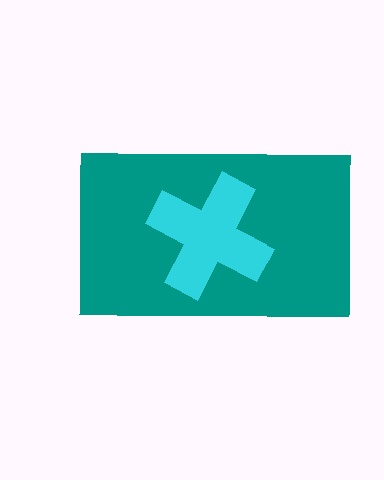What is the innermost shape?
The cyan cross.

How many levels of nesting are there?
2.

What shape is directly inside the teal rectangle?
The cyan cross.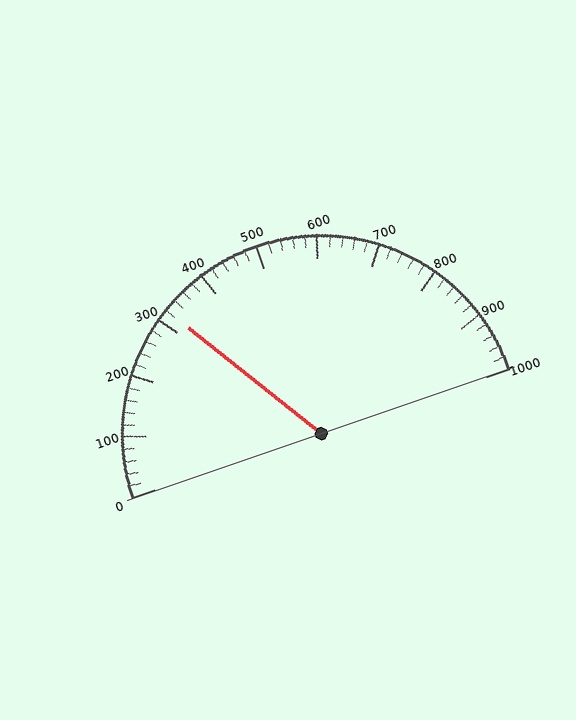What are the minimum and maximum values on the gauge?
The gauge ranges from 0 to 1000.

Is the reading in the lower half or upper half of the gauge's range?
The reading is in the lower half of the range (0 to 1000).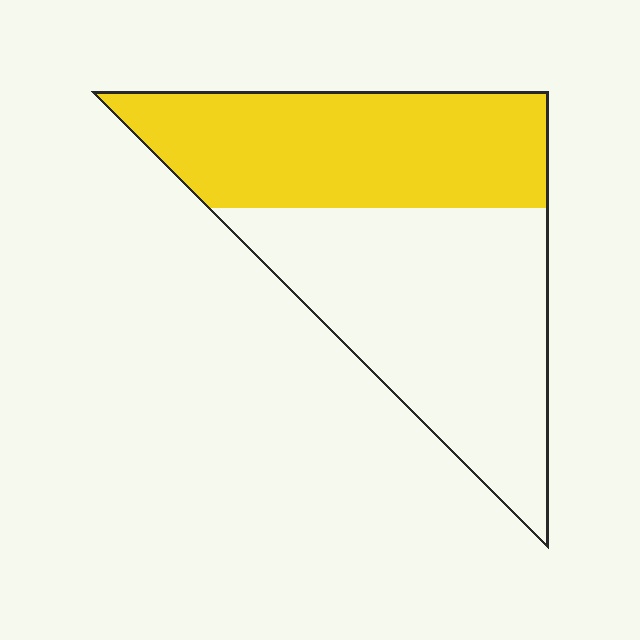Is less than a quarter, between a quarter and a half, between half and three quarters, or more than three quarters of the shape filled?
Between a quarter and a half.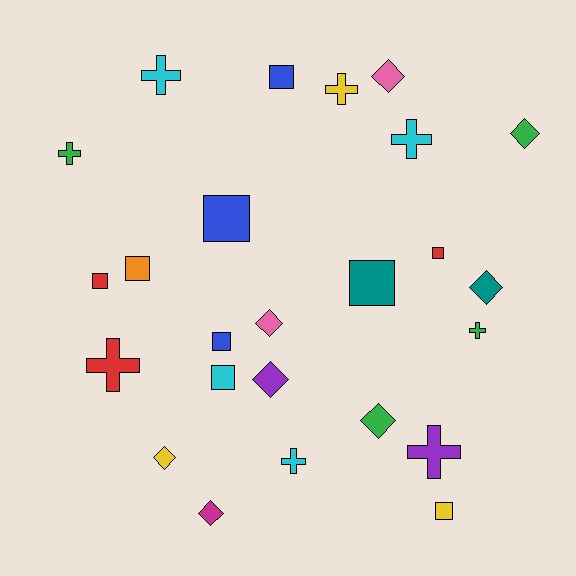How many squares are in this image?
There are 9 squares.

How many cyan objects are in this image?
There are 4 cyan objects.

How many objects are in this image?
There are 25 objects.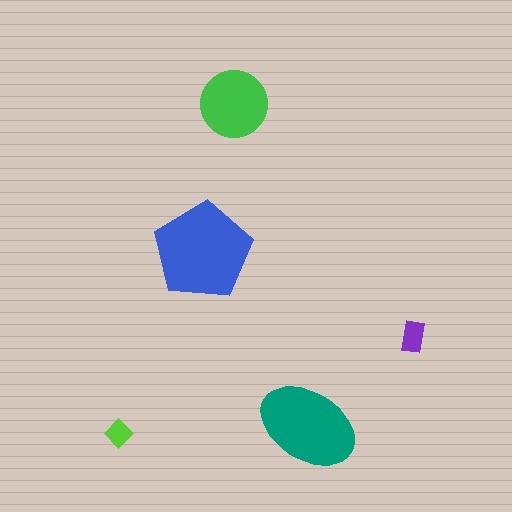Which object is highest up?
The green circle is topmost.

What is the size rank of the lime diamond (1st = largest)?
5th.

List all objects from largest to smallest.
The blue pentagon, the teal ellipse, the green circle, the purple rectangle, the lime diamond.